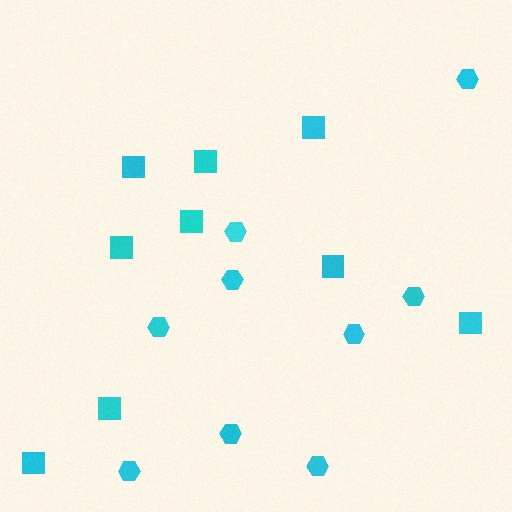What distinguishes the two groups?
There are 2 groups: one group of squares (9) and one group of hexagons (9).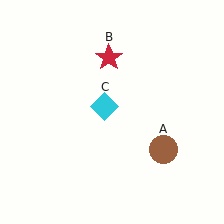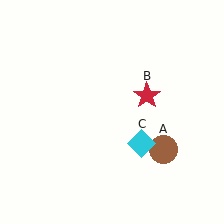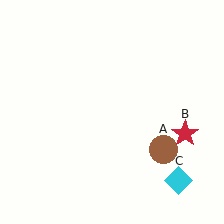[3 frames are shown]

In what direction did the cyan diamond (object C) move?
The cyan diamond (object C) moved down and to the right.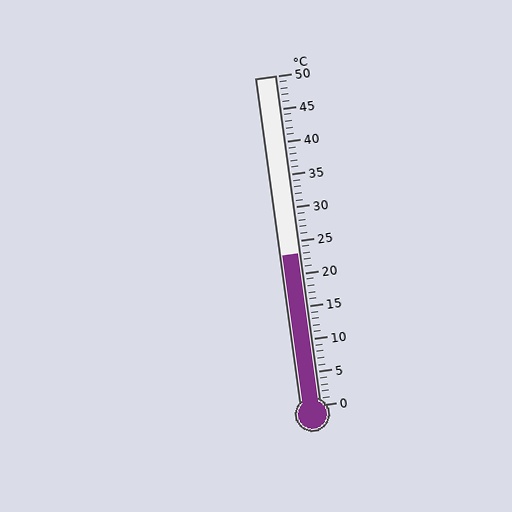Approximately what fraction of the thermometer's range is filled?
The thermometer is filled to approximately 45% of its range.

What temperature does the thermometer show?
The thermometer shows approximately 23°C.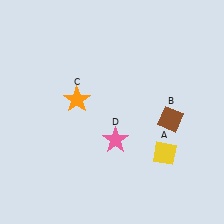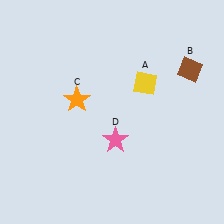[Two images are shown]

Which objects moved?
The objects that moved are: the yellow diamond (A), the brown diamond (B).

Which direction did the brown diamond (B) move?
The brown diamond (B) moved up.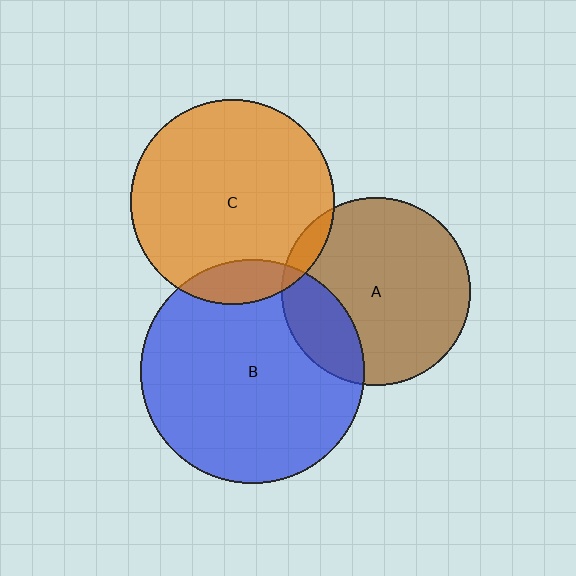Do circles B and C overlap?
Yes.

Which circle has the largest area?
Circle B (blue).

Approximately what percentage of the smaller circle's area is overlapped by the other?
Approximately 10%.